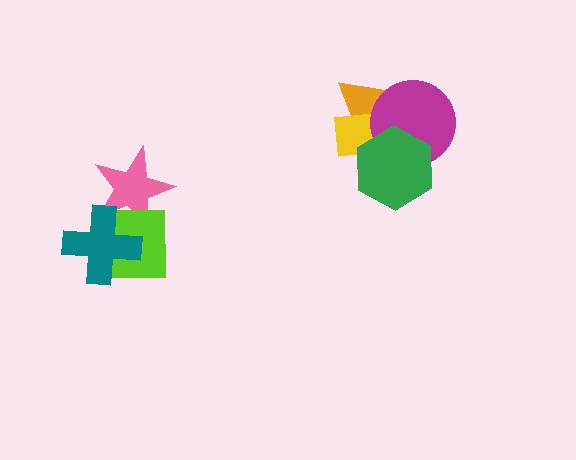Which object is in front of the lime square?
The teal cross is in front of the lime square.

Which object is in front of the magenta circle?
The green hexagon is in front of the magenta circle.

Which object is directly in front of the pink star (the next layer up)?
The lime square is directly in front of the pink star.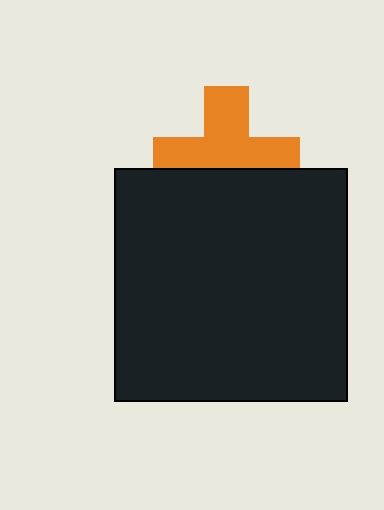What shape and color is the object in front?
The object in front is a black square.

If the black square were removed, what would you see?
You would see the complete orange cross.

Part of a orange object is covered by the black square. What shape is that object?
It is a cross.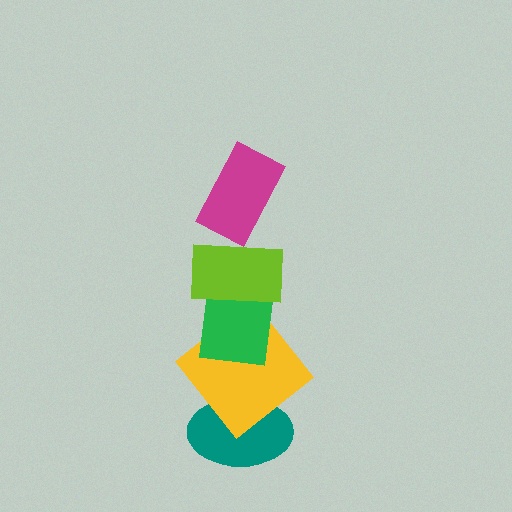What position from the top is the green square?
The green square is 3rd from the top.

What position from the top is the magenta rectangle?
The magenta rectangle is 1st from the top.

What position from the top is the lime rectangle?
The lime rectangle is 2nd from the top.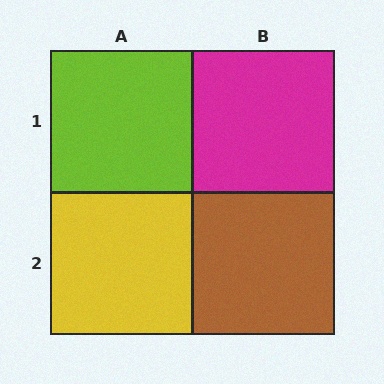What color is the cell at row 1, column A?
Lime.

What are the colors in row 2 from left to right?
Yellow, brown.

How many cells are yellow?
1 cell is yellow.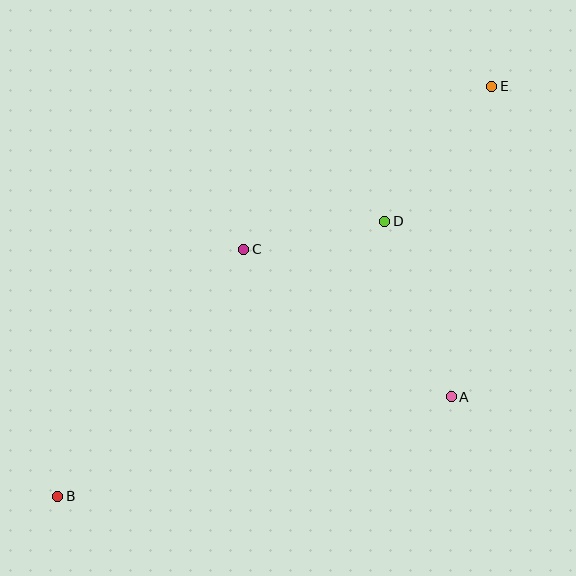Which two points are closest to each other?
Points C and D are closest to each other.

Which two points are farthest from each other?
Points B and E are farthest from each other.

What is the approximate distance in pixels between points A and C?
The distance between A and C is approximately 255 pixels.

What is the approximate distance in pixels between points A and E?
The distance between A and E is approximately 313 pixels.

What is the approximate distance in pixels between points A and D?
The distance between A and D is approximately 187 pixels.